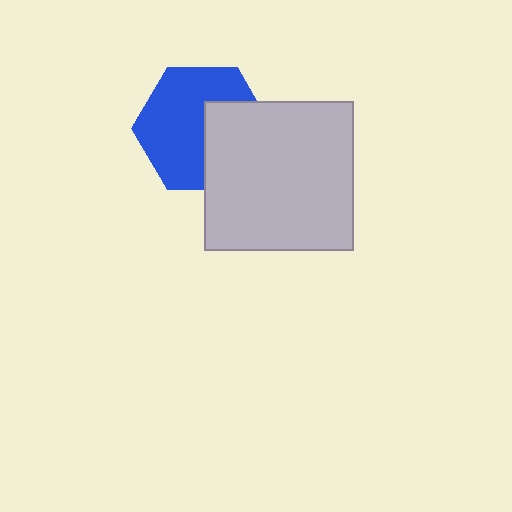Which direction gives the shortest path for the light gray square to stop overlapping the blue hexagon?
Moving right gives the shortest separation.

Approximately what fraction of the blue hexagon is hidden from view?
Roughly 37% of the blue hexagon is hidden behind the light gray square.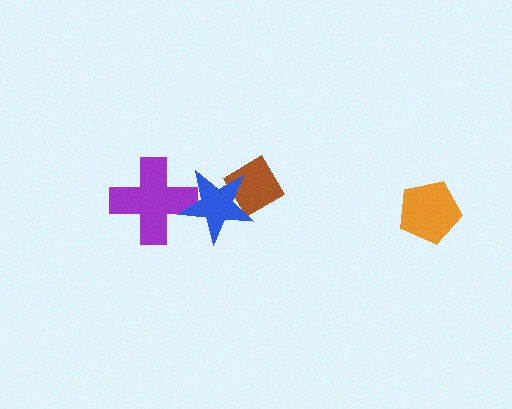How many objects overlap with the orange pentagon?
0 objects overlap with the orange pentagon.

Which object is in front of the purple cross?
The blue star is in front of the purple cross.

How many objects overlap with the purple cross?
1 object overlaps with the purple cross.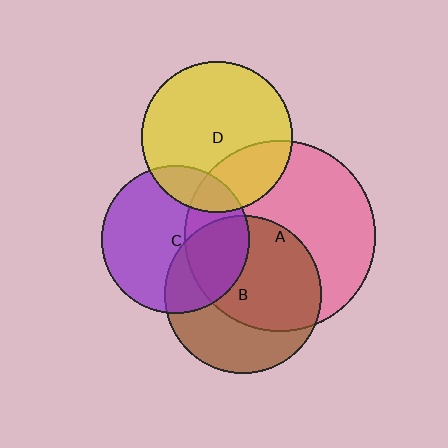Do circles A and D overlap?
Yes.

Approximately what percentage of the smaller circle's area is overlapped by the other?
Approximately 25%.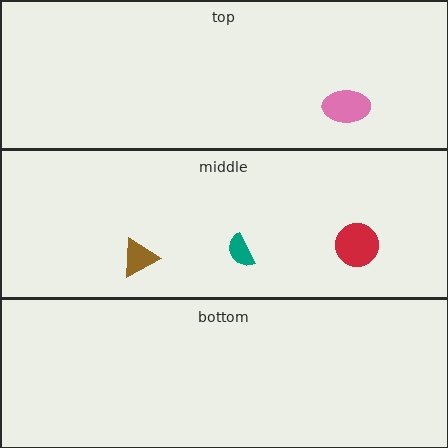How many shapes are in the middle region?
3.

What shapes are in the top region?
The pink ellipse.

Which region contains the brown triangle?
The middle region.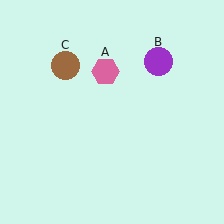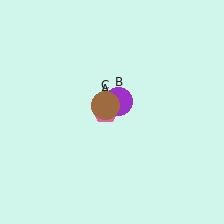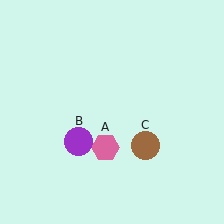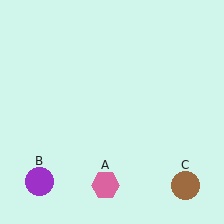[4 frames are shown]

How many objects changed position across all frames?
3 objects changed position: pink hexagon (object A), purple circle (object B), brown circle (object C).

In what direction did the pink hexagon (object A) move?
The pink hexagon (object A) moved down.